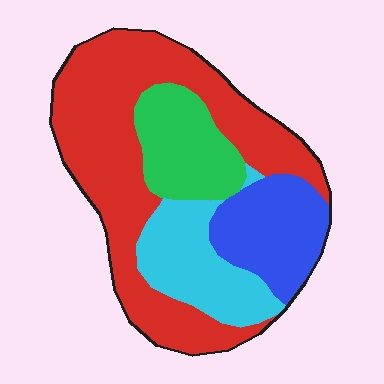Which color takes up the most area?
Red, at roughly 50%.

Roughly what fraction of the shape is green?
Green takes up less than a quarter of the shape.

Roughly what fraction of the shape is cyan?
Cyan takes up about one sixth (1/6) of the shape.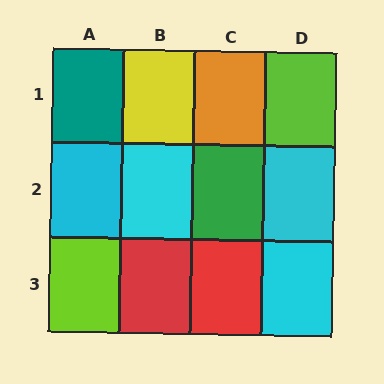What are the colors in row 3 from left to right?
Lime, red, red, cyan.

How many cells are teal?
1 cell is teal.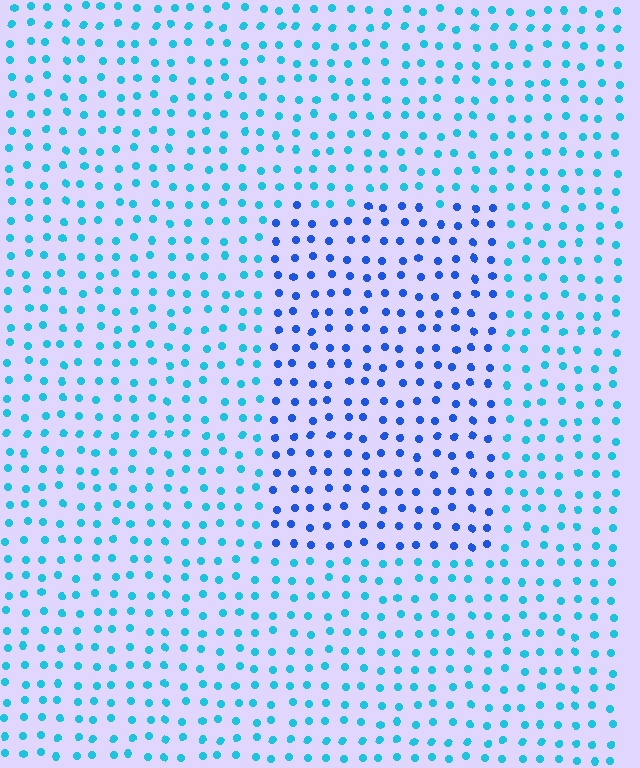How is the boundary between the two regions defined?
The boundary is defined purely by a slight shift in hue (about 35 degrees). Spacing, size, and orientation are identical on both sides.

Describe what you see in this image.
The image is filled with small cyan elements in a uniform arrangement. A rectangle-shaped region is visible where the elements are tinted to a slightly different hue, forming a subtle color boundary.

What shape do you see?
I see a rectangle.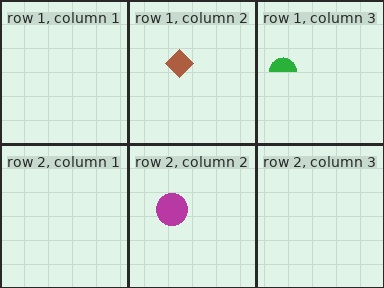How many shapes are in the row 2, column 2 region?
1.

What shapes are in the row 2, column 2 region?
The magenta circle.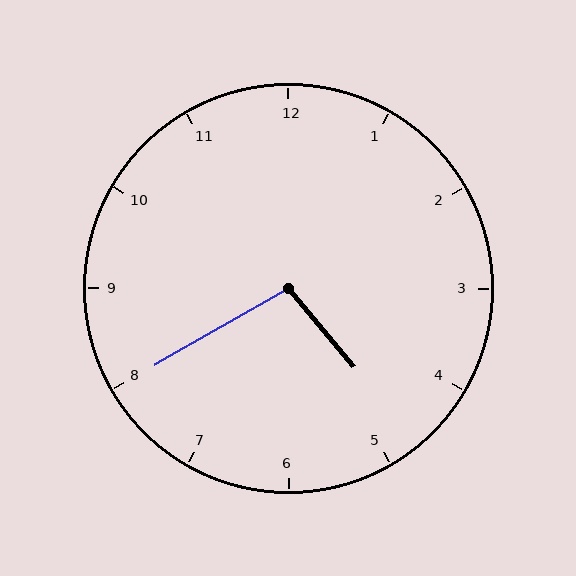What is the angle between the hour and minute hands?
Approximately 100 degrees.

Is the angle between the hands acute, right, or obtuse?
It is obtuse.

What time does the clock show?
4:40.